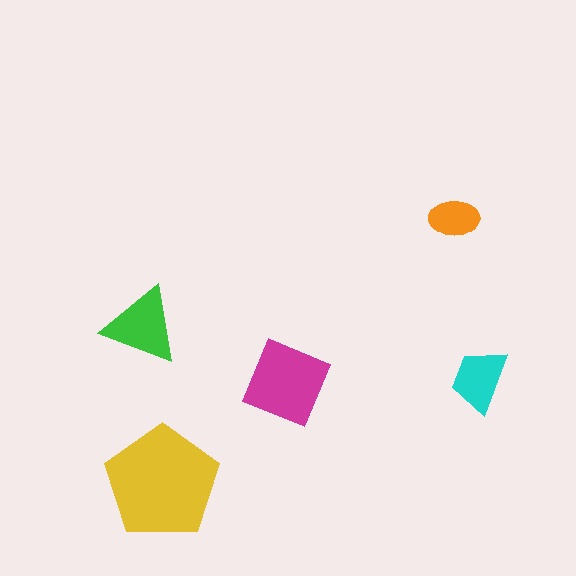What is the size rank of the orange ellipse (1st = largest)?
5th.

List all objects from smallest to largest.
The orange ellipse, the cyan trapezoid, the green triangle, the magenta diamond, the yellow pentagon.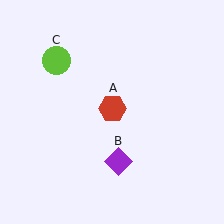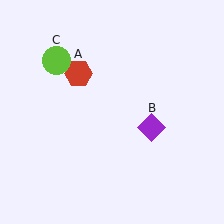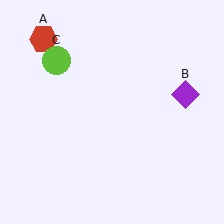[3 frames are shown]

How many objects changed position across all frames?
2 objects changed position: red hexagon (object A), purple diamond (object B).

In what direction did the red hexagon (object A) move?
The red hexagon (object A) moved up and to the left.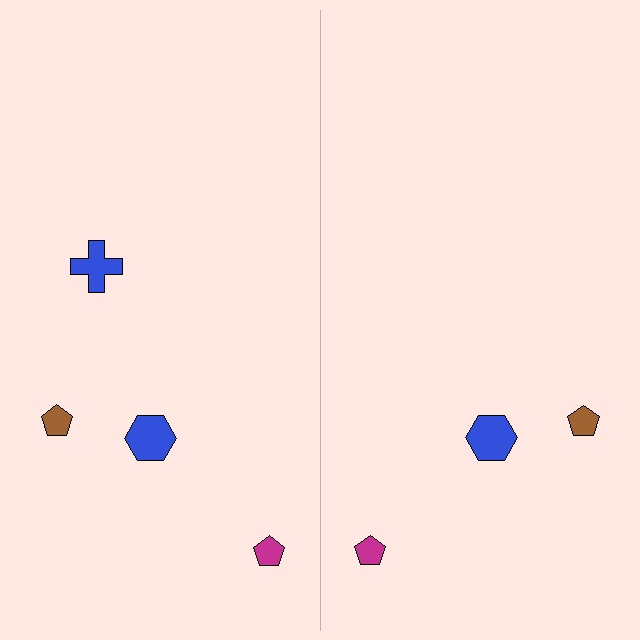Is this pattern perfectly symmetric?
No, the pattern is not perfectly symmetric. A blue cross is missing from the right side.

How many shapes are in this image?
There are 7 shapes in this image.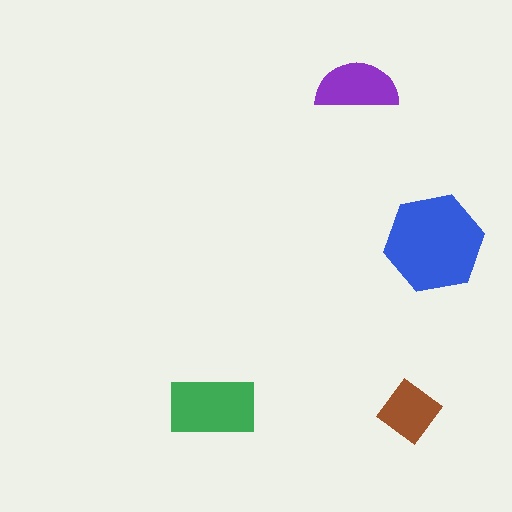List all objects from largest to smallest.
The blue hexagon, the green rectangle, the purple semicircle, the brown diamond.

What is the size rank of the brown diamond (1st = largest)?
4th.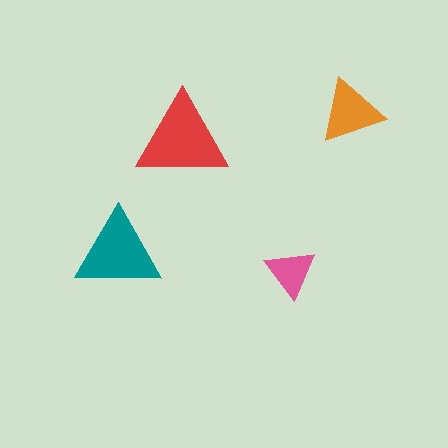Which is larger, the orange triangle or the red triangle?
The red one.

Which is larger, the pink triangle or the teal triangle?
The teal one.